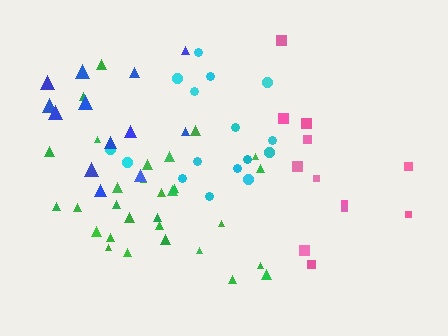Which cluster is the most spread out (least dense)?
Cyan.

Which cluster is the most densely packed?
Green.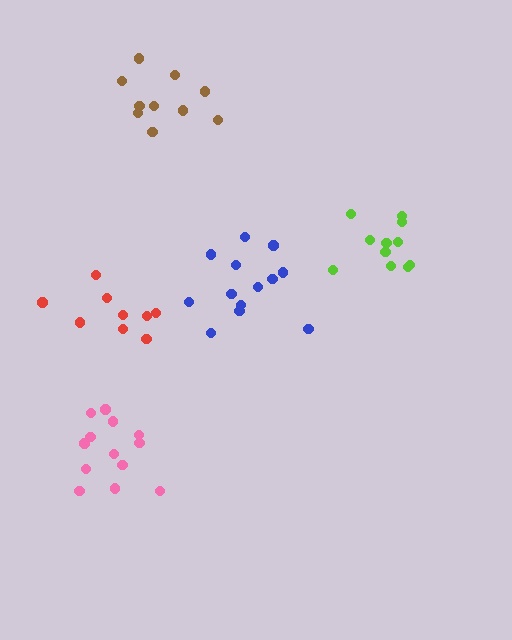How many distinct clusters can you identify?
There are 5 distinct clusters.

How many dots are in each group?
Group 1: 9 dots, Group 2: 13 dots, Group 3: 11 dots, Group 4: 13 dots, Group 5: 10 dots (56 total).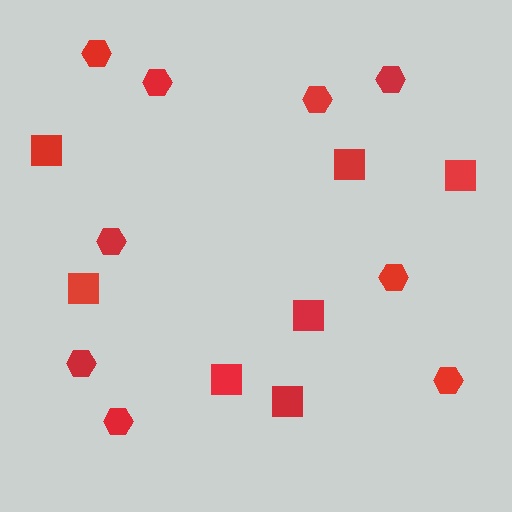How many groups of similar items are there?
There are 2 groups: one group of hexagons (9) and one group of squares (7).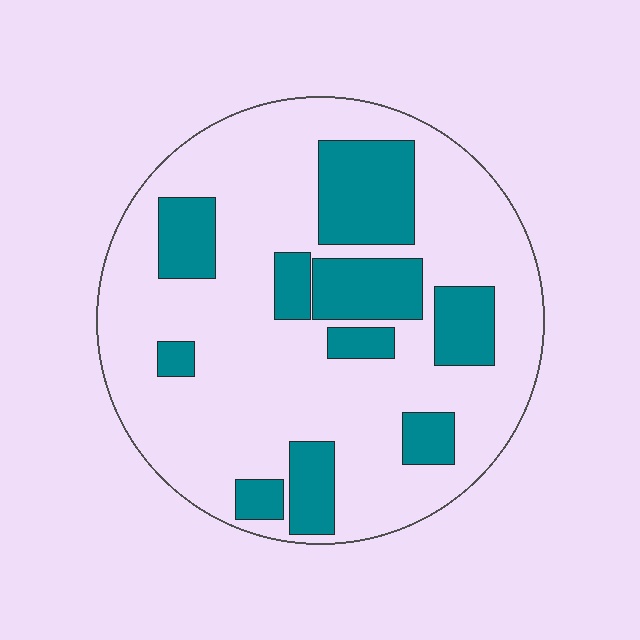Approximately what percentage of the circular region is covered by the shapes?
Approximately 25%.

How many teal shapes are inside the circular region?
10.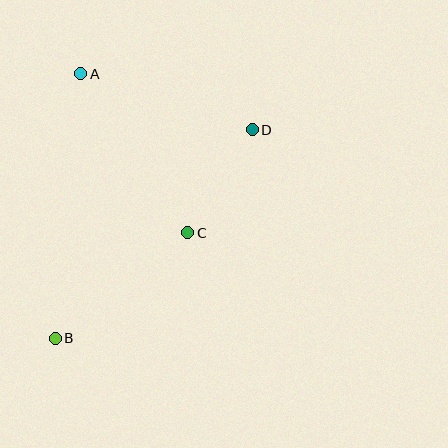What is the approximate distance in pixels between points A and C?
The distance between A and C is approximately 192 pixels.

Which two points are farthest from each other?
Points B and D are farthest from each other.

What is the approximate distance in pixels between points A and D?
The distance between A and D is approximately 180 pixels.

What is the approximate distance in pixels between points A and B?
The distance between A and B is approximately 266 pixels.